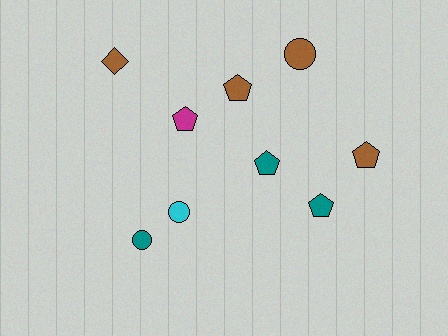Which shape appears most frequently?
Pentagon, with 5 objects.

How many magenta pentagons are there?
There is 1 magenta pentagon.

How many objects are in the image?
There are 9 objects.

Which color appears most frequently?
Brown, with 4 objects.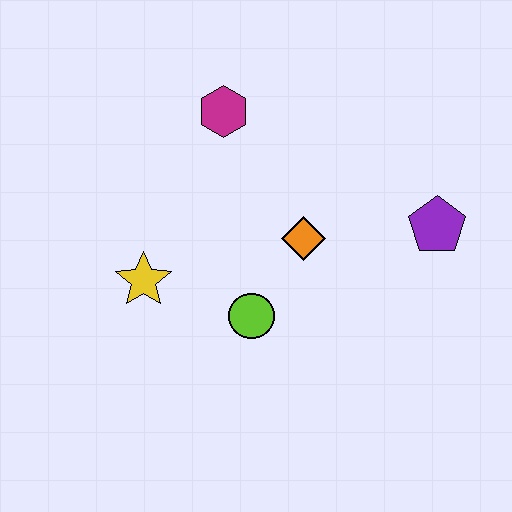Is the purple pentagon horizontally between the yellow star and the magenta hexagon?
No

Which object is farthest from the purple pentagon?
The yellow star is farthest from the purple pentagon.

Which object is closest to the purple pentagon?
The orange diamond is closest to the purple pentagon.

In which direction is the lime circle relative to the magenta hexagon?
The lime circle is below the magenta hexagon.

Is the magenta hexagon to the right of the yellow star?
Yes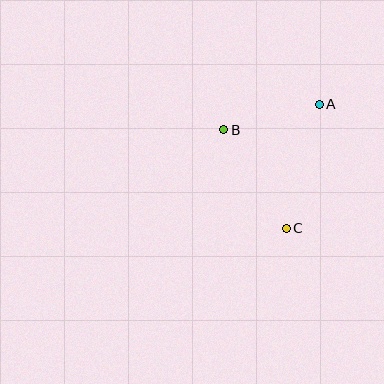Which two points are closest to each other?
Points A and B are closest to each other.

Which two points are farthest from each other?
Points A and C are farthest from each other.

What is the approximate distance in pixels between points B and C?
The distance between B and C is approximately 117 pixels.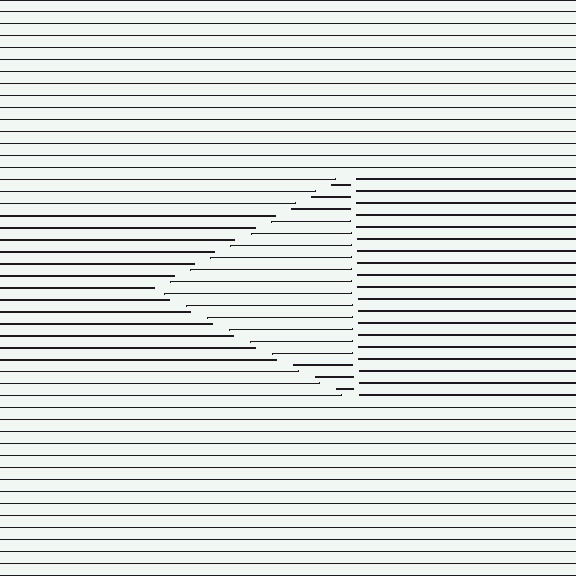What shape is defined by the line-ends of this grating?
An illusory triangle. The interior of the shape contains the same grating, shifted by half a period — the contour is defined by the phase discontinuity where line-ends from the inner and outer gratings abut.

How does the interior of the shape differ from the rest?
The interior of the shape contains the same grating, shifted by half a period — the contour is defined by the phase discontinuity where line-ends from the inner and outer gratings abut.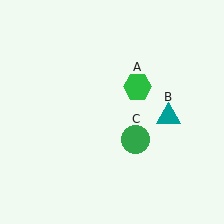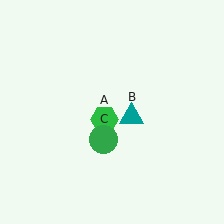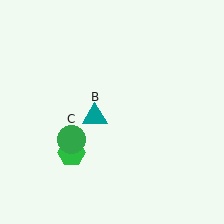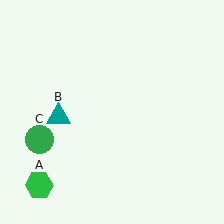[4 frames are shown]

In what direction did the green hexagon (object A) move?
The green hexagon (object A) moved down and to the left.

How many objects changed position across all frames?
3 objects changed position: green hexagon (object A), teal triangle (object B), green circle (object C).